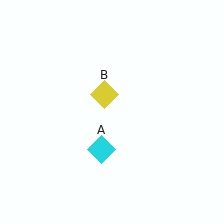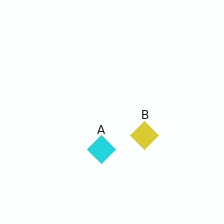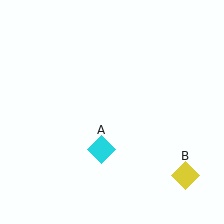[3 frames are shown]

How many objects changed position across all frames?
1 object changed position: yellow diamond (object B).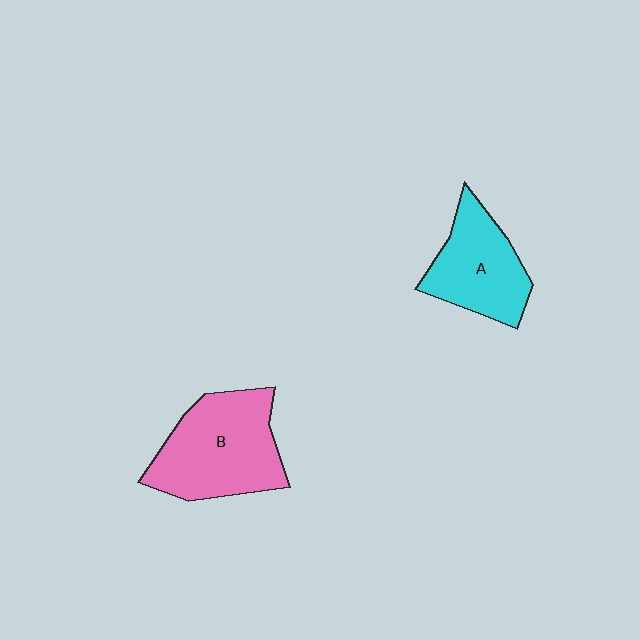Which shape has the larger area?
Shape B (pink).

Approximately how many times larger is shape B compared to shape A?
Approximately 1.3 times.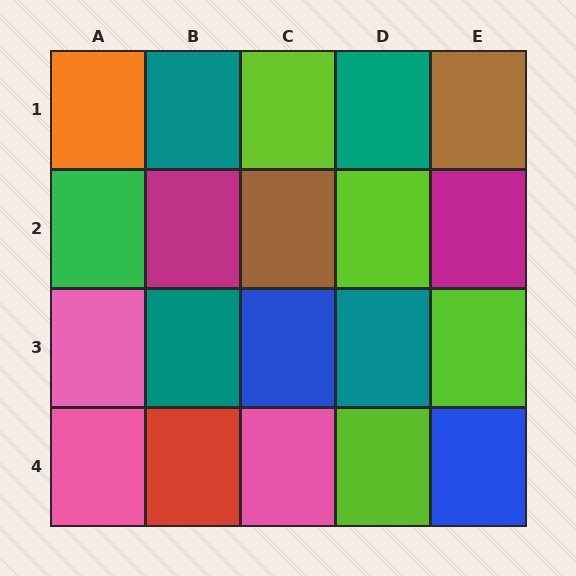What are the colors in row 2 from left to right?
Green, magenta, brown, lime, magenta.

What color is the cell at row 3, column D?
Teal.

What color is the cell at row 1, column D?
Teal.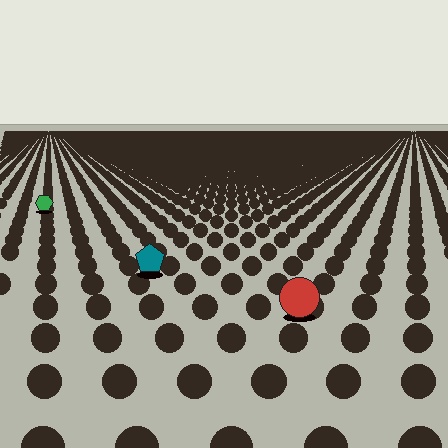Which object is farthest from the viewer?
The green hexagon is farthest from the viewer. It appears smaller and the ground texture around it is denser.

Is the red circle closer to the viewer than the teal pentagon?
Yes. The red circle is closer — you can tell from the texture gradient: the ground texture is coarser near it.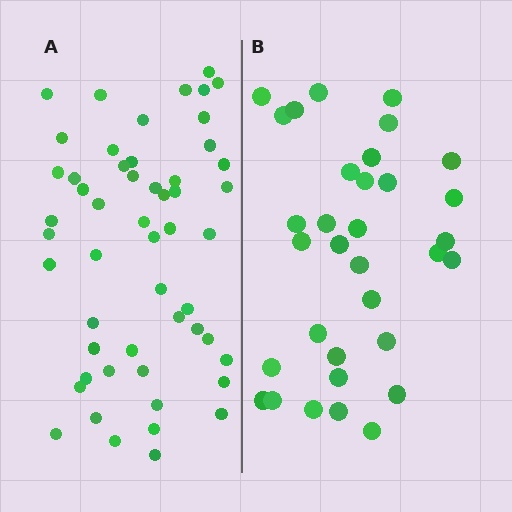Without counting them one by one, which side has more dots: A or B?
Region A (the left region) has more dots.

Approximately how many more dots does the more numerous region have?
Region A has approximately 20 more dots than region B.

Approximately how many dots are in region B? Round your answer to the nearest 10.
About 30 dots. (The exact count is 33, which rounds to 30.)